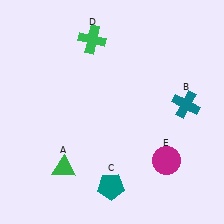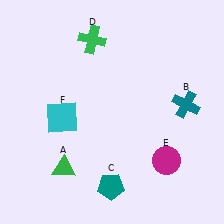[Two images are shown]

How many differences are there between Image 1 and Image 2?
There is 1 difference between the two images.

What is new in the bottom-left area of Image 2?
A cyan square (F) was added in the bottom-left area of Image 2.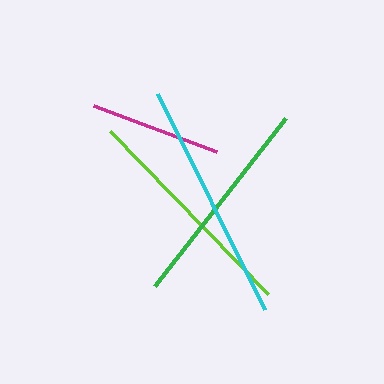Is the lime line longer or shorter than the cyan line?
The cyan line is longer than the lime line.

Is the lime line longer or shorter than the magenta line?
The lime line is longer than the magenta line.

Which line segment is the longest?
The cyan line is the longest at approximately 241 pixels.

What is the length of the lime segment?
The lime segment is approximately 226 pixels long.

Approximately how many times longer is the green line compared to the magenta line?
The green line is approximately 1.6 times the length of the magenta line.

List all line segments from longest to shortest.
From longest to shortest: cyan, lime, green, magenta.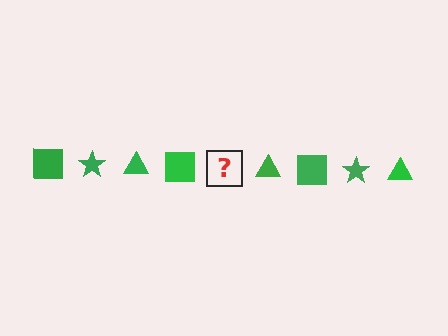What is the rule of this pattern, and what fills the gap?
The rule is that the pattern cycles through square, star, triangle shapes in green. The gap should be filled with a green star.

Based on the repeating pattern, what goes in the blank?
The blank should be a green star.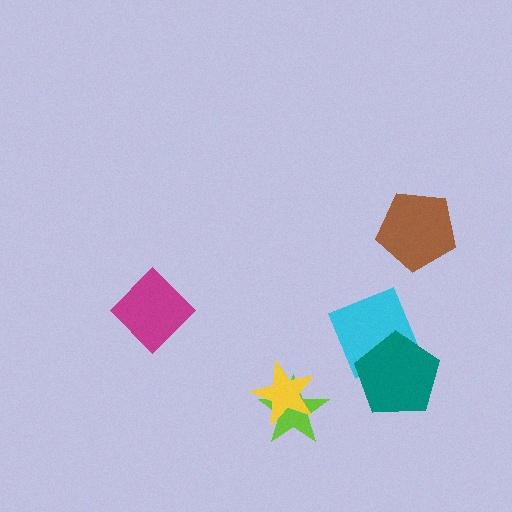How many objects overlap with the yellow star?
1 object overlaps with the yellow star.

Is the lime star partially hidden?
Yes, it is partially covered by another shape.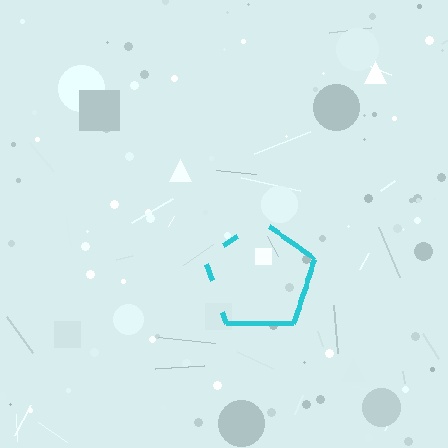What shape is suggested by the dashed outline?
The dashed outline suggests a pentagon.